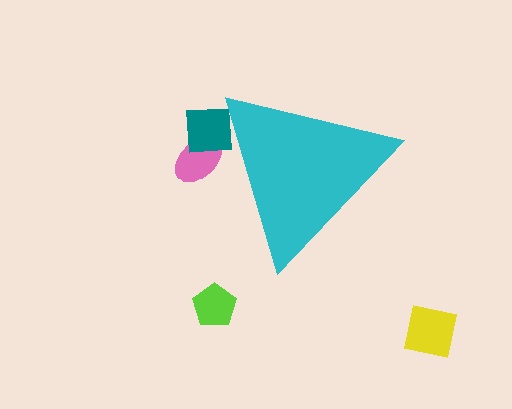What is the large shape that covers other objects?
A cyan triangle.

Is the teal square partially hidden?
Yes, the teal square is partially hidden behind the cyan triangle.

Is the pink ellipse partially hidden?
Yes, the pink ellipse is partially hidden behind the cyan triangle.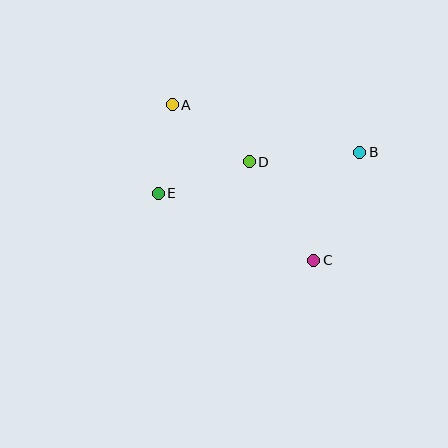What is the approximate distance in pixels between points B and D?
The distance between B and D is approximately 111 pixels.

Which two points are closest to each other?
Points A and E are closest to each other.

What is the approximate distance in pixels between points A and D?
The distance between A and D is approximately 95 pixels.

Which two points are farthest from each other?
Points A and C are farthest from each other.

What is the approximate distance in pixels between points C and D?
The distance between C and D is approximately 118 pixels.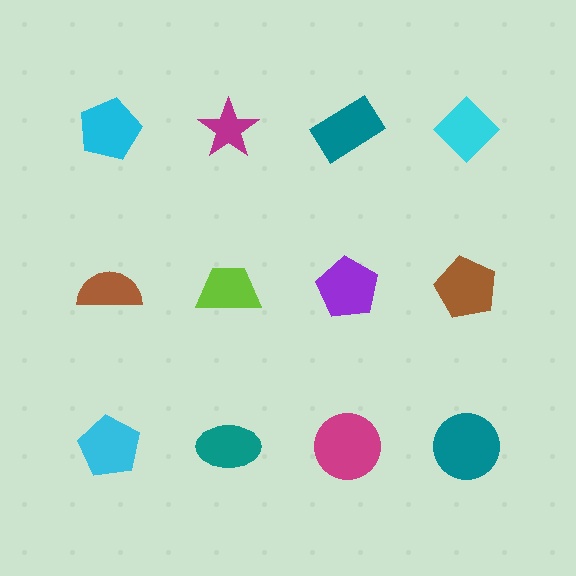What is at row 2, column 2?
A lime trapezoid.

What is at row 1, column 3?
A teal rectangle.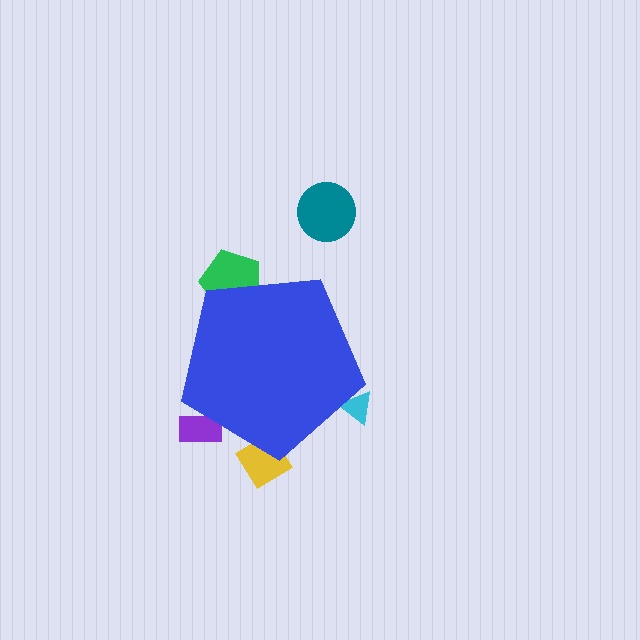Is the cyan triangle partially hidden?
Yes, the cyan triangle is partially hidden behind the blue pentagon.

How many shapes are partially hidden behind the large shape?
4 shapes are partially hidden.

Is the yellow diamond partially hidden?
Yes, the yellow diamond is partially hidden behind the blue pentagon.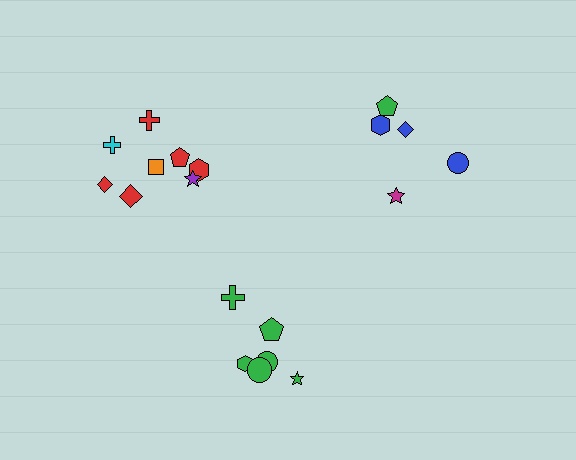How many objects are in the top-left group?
There are 8 objects.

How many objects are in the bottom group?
There are 6 objects.